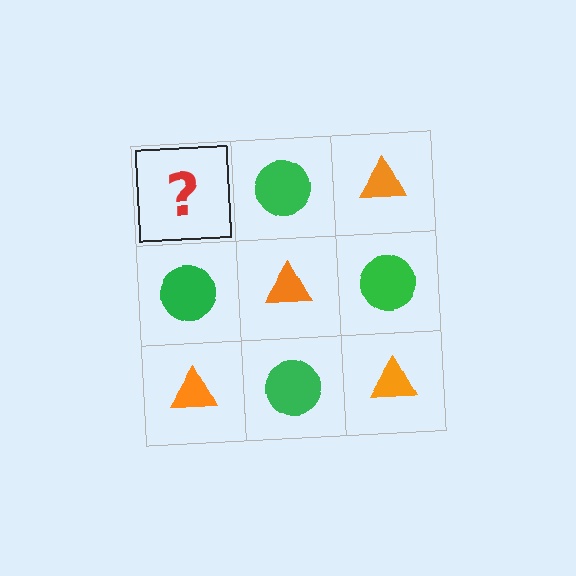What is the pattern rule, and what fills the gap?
The rule is that it alternates orange triangle and green circle in a checkerboard pattern. The gap should be filled with an orange triangle.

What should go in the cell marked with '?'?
The missing cell should contain an orange triangle.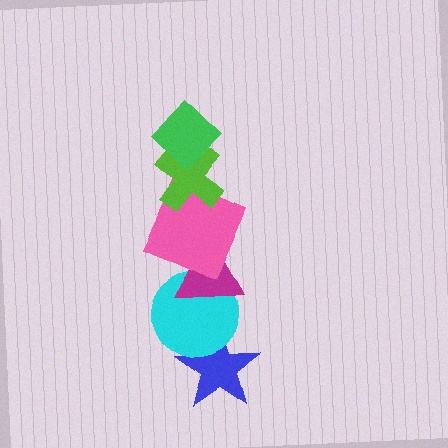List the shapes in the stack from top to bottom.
From top to bottom: the green diamond, the lime cross, the pink square, the magenta triangle, the cyan circle, the blue star.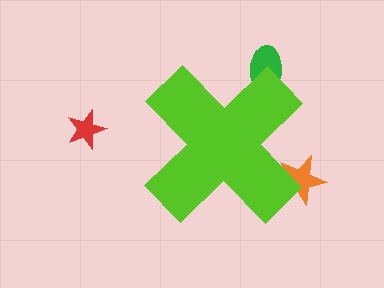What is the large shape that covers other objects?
A lime cross.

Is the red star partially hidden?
No, the red star is fully visible.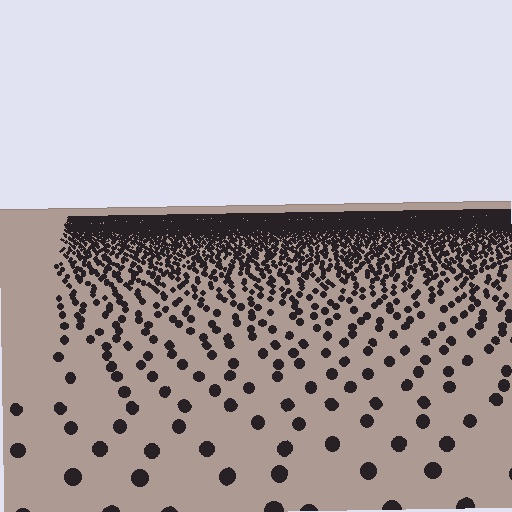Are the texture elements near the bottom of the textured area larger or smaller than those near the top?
Larger. Near the bottom, elements are closer to the viewer and appear at a bigger on-screen size.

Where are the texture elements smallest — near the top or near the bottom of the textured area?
Near the top.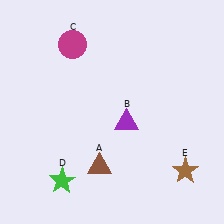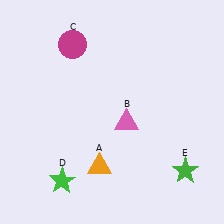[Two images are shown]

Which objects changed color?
A changed from brown to orange. B changed from purple to pink. E changed from brown to green.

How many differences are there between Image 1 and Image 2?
There are 3 differences between the two images.